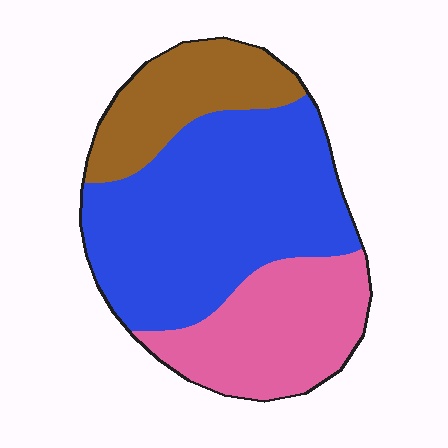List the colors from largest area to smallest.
From largest to smallest: blue, pink, brown.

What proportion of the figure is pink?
Pink takes up between a sixth and a third of the figure.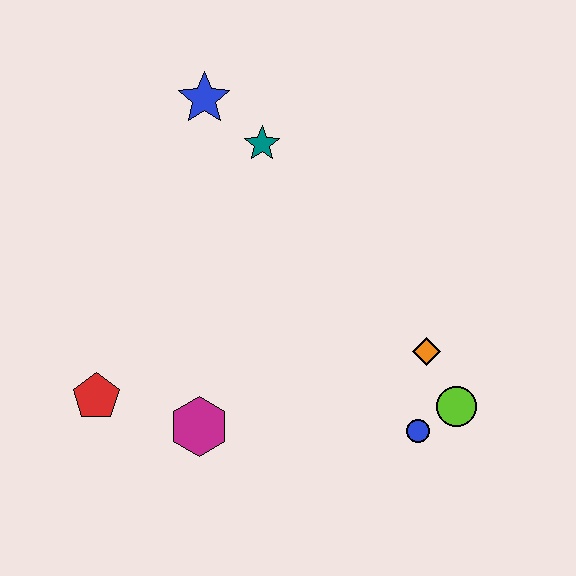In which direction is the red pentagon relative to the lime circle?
The red pentagon is to the left of the lime circle.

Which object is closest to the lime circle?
The blue circle is closest to the lime circle.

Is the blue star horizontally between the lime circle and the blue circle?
No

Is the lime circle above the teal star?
No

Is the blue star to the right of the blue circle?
No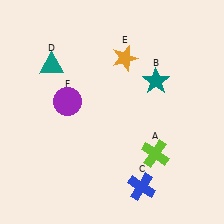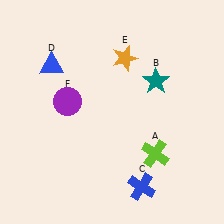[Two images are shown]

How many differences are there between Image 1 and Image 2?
There is 1 difference between the two images.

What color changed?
The triangle (D) changed from teal in Image 1 to blue in Image 2.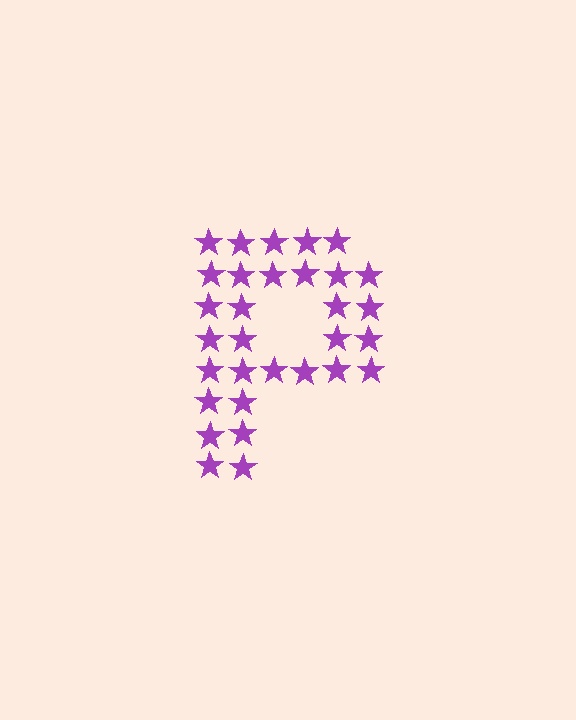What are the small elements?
The small elements are stars.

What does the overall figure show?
The overall figure shows the letter P.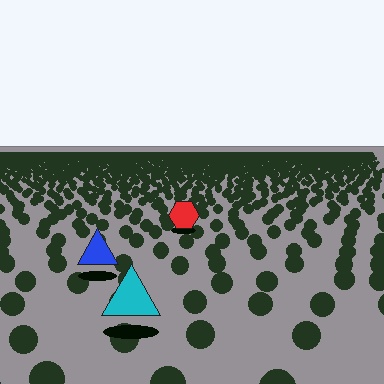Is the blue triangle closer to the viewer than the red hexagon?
Yes. The blue triangle is closer — you can tell from the texture gradient: the ground texture is coarser near it.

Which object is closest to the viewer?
The cyan triangle is closest. The texture marks near it are larger and more spread out.